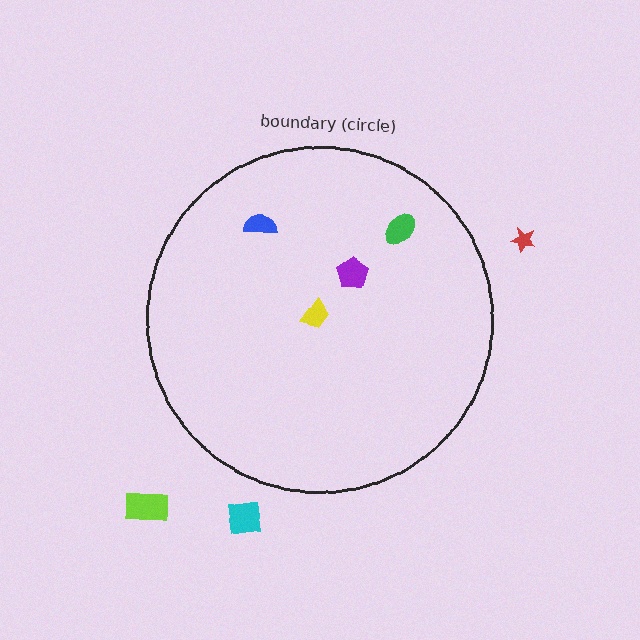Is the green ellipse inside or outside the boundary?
Inside.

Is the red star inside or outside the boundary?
Outside.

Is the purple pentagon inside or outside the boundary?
Inside.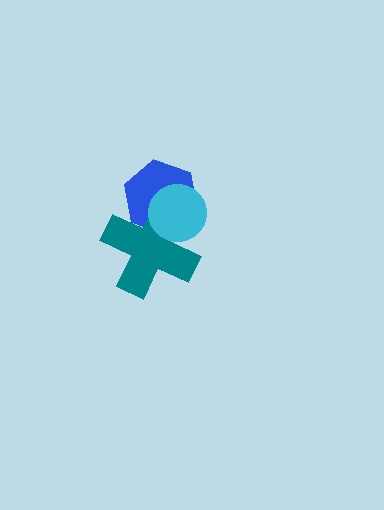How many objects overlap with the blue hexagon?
2 objects overlap with the blue hexagon.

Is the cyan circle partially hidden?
No, no other shape covers it.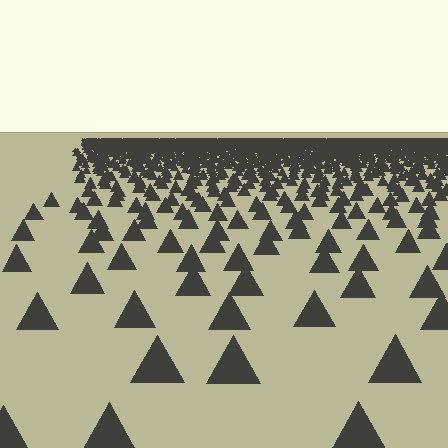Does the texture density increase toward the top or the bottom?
Density increases toward the top.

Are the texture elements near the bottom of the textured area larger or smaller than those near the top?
Larger. Near the bottom, elements are closer to the viewer and appear at a bigger on-screen size.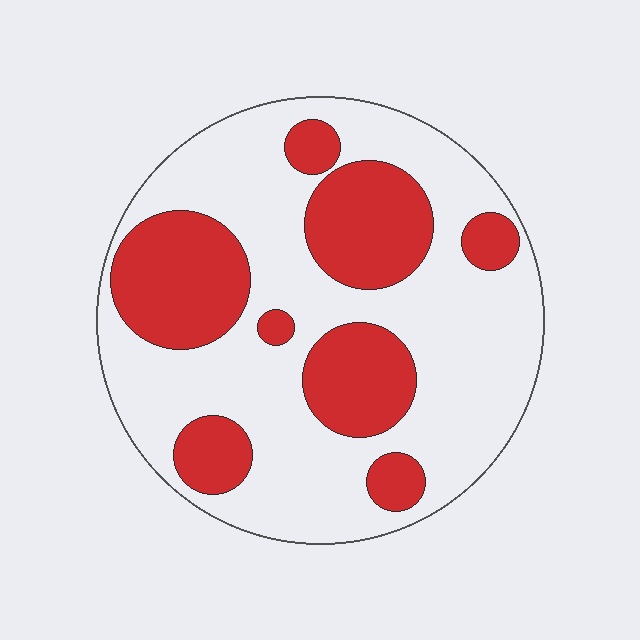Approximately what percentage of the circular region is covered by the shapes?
Approximately 35%.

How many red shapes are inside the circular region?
8.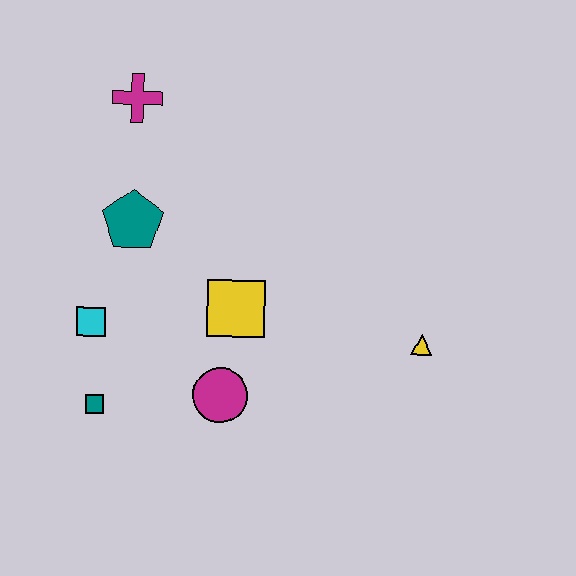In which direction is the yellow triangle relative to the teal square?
The yellow triangle is to the right of the teal square.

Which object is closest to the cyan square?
The teal square is closest to the cyan square.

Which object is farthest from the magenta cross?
The yellow triangle is farthest from the magenta cross.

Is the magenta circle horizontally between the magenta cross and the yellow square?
Yes